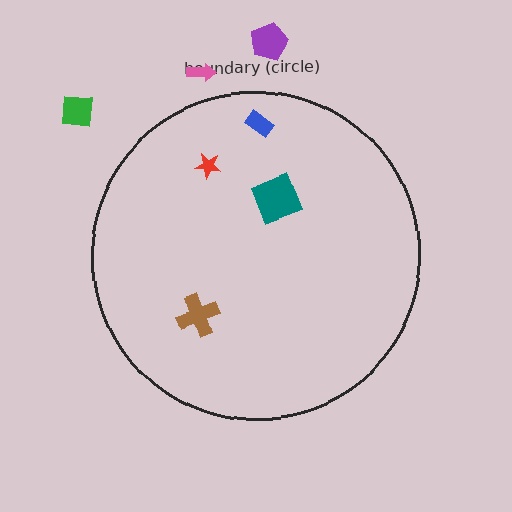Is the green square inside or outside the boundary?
Outside.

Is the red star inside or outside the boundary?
Inside.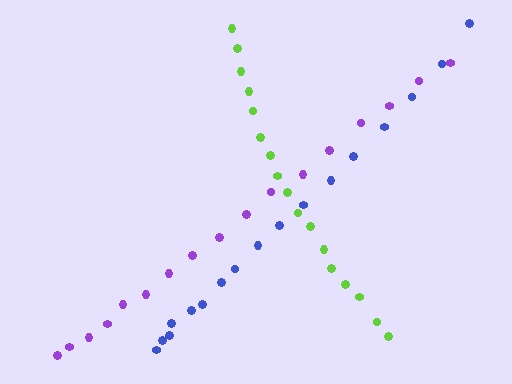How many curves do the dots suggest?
There are 3 distinct paths.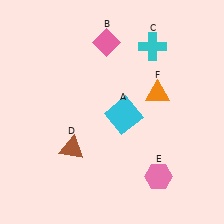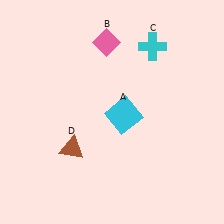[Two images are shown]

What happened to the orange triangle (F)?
The orange triangle (F) was removed in Image 2. It was in the top-right area of Image 1.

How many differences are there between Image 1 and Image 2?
There are 2 differences between the two images.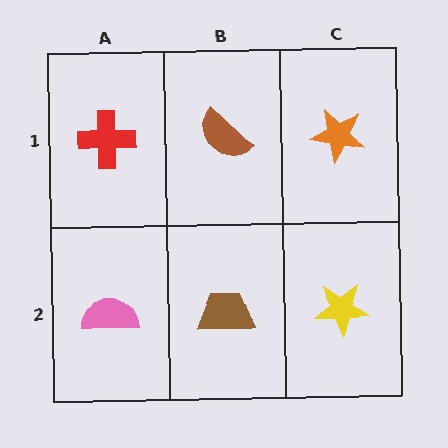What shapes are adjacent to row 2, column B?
A brown semicircle (row 1, column B), a pink semicircle (row 2, column A), a yellow star (row 2, column C).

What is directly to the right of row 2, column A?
A brown trapezoid.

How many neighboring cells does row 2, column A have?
2.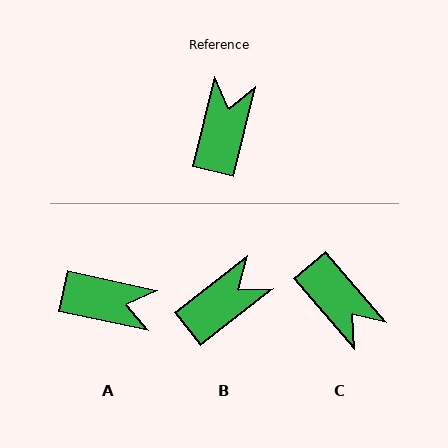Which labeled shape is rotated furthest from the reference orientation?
C, about 126 degrees away.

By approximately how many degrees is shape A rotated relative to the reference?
Approximately 89 degrees clockwise.